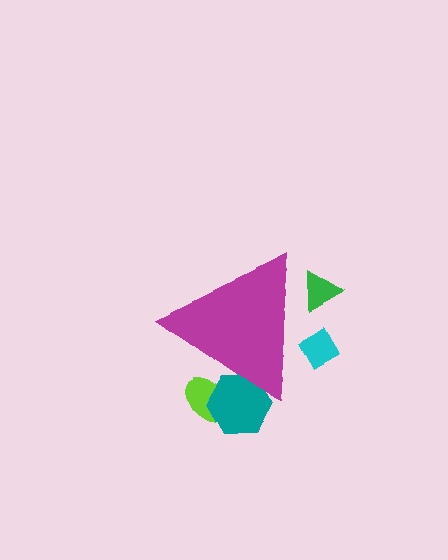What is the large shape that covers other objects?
A magenta triangle.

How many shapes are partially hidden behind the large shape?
4 shapes are partially hidden.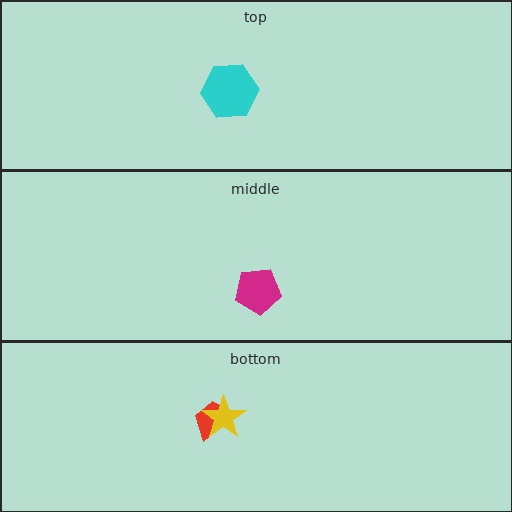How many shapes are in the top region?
1.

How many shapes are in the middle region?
1.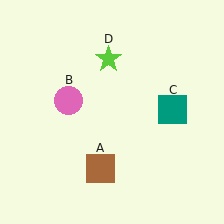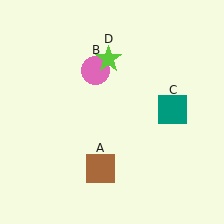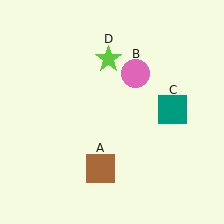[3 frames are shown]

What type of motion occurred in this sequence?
The pink circle (object B) rotated clockwise around the center of the scene.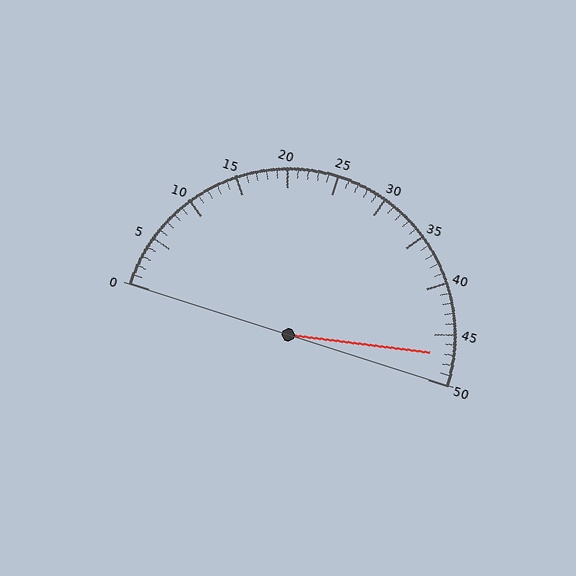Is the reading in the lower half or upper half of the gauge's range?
The reading is in the upper half of the range (0 to 50).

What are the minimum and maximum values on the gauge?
The gauge ranges from 0 to 50.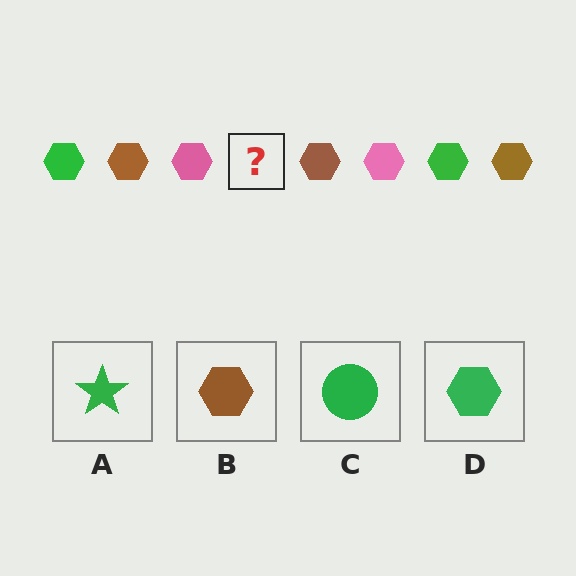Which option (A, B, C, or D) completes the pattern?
D.